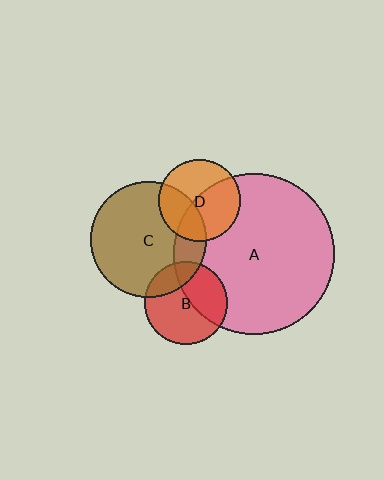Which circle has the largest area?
Circle A (pink).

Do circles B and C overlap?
Yes.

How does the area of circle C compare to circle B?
Approximately 2.0 times.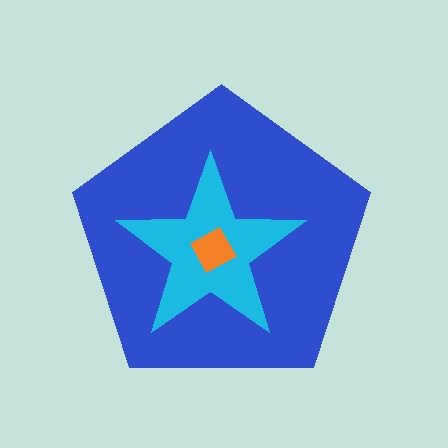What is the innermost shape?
The orange diamond.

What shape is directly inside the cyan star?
The orange diamond.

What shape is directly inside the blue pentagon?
The cyan star.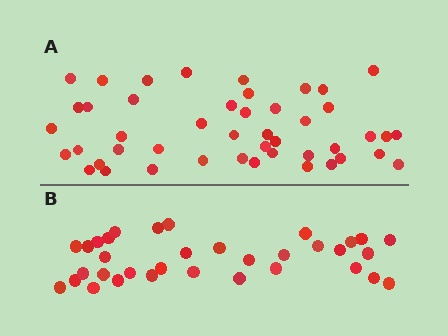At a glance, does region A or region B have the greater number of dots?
Region A (the top region) has more dots.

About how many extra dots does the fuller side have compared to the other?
Region A has roughly 12 or so more dots than region B.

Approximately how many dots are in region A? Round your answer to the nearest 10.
About 50 dots. (The exact count is 46, which rounds to 50.)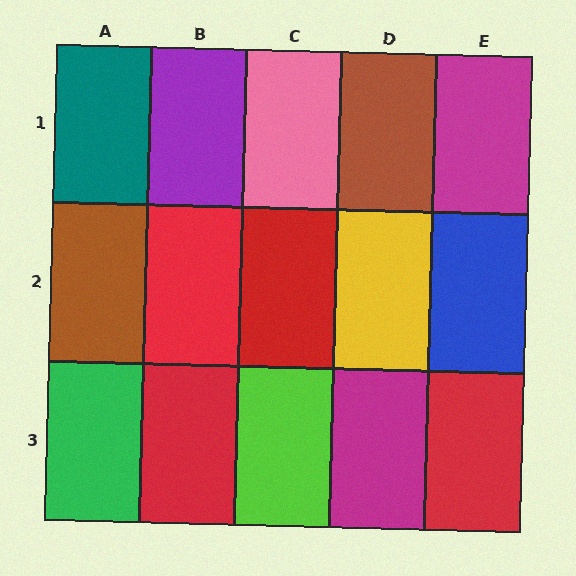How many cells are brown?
2 cells are brown.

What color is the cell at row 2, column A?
Brown.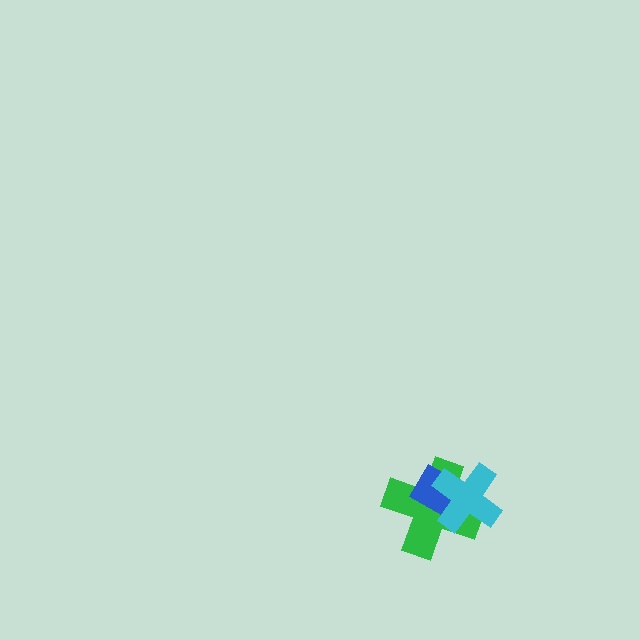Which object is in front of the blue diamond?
The cyan cross is in front of the blue diamond.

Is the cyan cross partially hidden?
No, no other shape covers it.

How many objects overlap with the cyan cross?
2 objects overlap with the cyan cross.